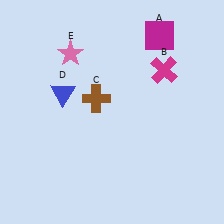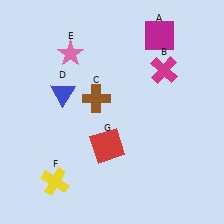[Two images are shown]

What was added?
A yellow cross (F), a red square (G) were added in Image 2.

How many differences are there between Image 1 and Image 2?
There are 2 differences between the two images.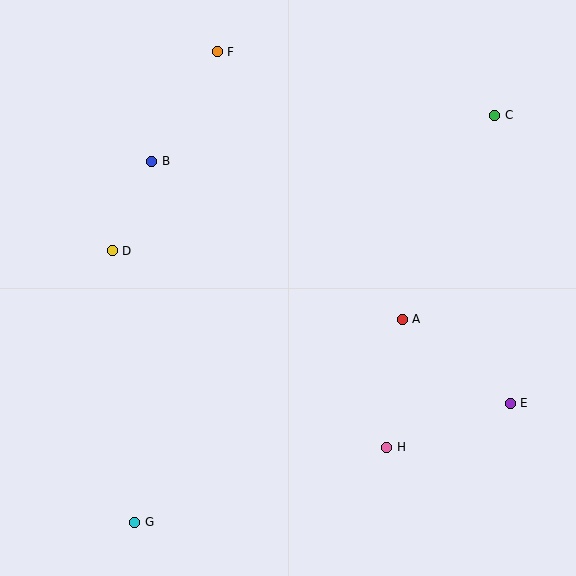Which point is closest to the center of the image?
Point A at (402, 319) is closest to the center.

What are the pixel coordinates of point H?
Point H is at (387, 447).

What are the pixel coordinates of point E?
Point E is at (510, 403).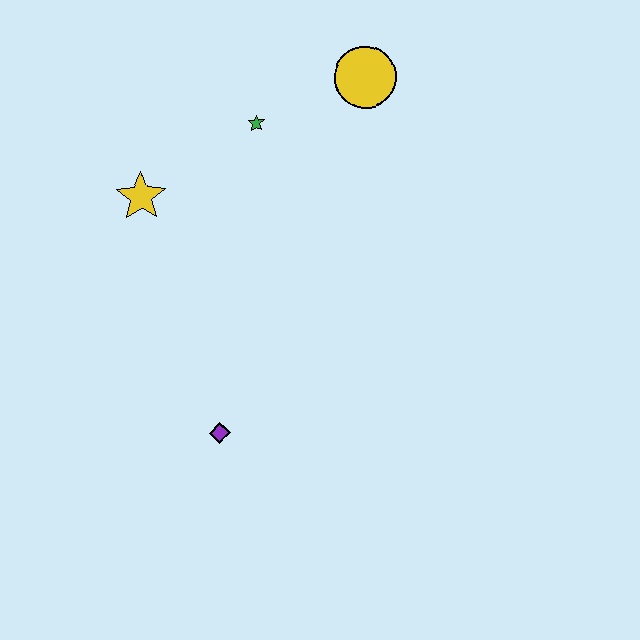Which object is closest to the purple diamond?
The yellow star is closest to the purple diamond.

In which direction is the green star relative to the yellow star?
The green star is to the right of the yellow star.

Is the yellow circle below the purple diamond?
No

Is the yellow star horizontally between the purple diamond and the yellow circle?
No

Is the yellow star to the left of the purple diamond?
Yes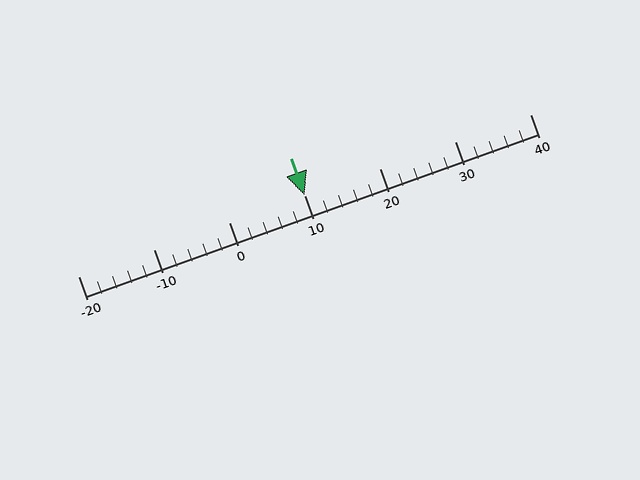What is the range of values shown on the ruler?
The ruler shows values from -20 to 40.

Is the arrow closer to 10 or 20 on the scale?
The arrow is closer to 10.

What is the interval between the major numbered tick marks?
The major tick marks are spaced 10 units apart.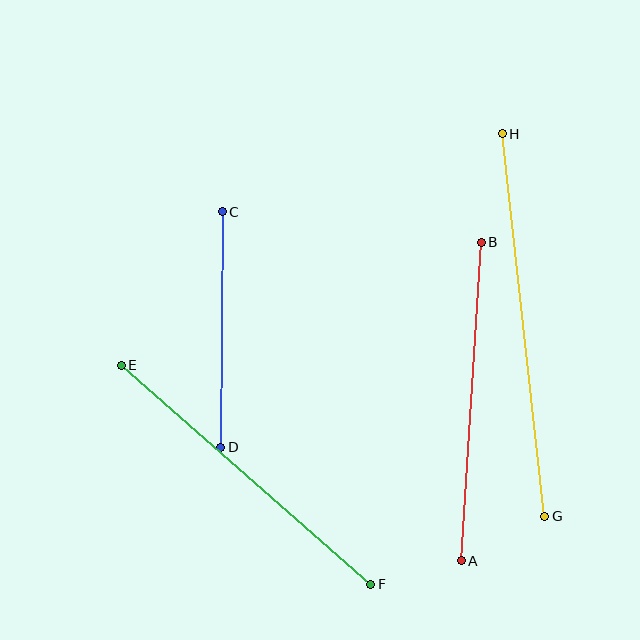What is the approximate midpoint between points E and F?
The midpoint is at approximately (246, 475) pixels.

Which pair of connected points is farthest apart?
Points G and H are farthest apart.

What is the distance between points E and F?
The distance is approximately 332 pixels.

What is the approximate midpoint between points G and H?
The midpoint is at approximately (523, 325) pixels.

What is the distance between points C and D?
The distance is approximately 235 pixels.